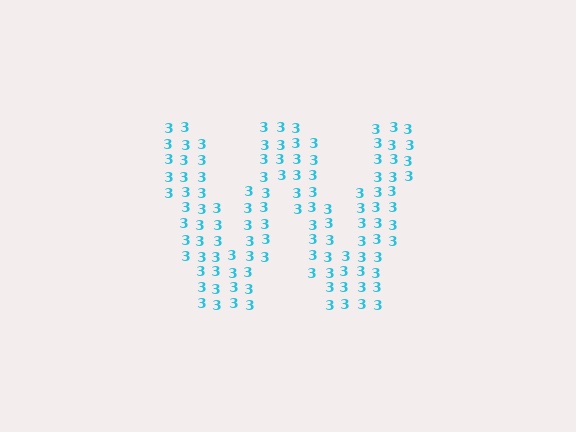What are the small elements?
The small elements are digit 3's.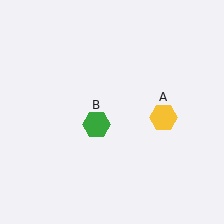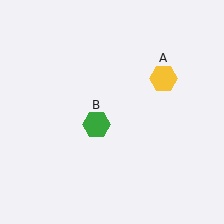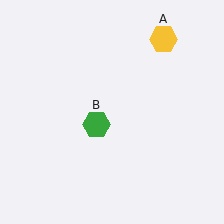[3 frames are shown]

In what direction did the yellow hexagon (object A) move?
The yellow hexagon (object A) moved up.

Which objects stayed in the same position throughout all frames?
Green hexagon (object B) remained stationary.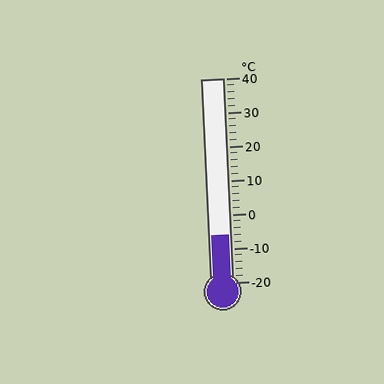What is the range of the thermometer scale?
The thermometer scale ranges from -20°C to 40°C.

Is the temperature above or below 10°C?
The temperature is below 10°C.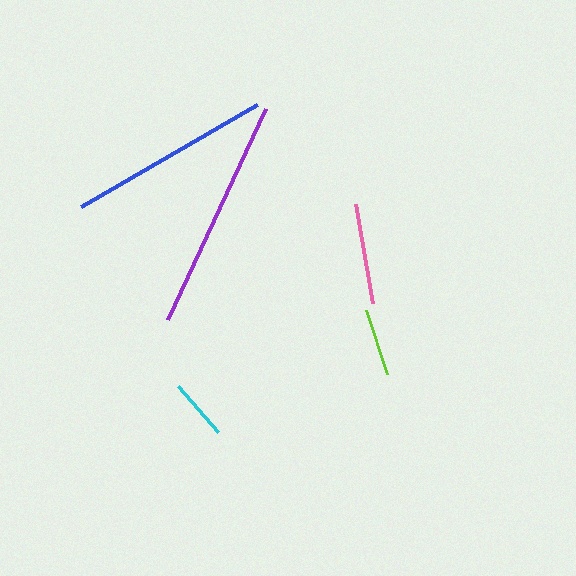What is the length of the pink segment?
The pink segment is approximately 100 pixels long.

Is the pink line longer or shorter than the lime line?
The pink line is longer than the lime line.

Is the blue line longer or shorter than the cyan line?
The blue line is longer than the cyan line.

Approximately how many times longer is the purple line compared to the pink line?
The purple line is approximately 2.3 times the length of the pink line.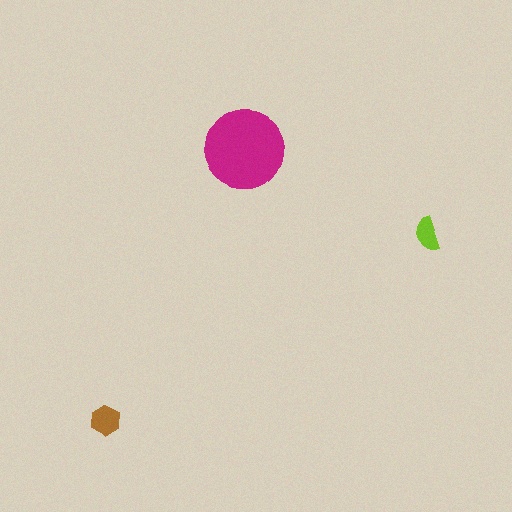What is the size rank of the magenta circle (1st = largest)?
1st.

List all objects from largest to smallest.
The magenta circle, the brown hexagon, the lime semicircle.